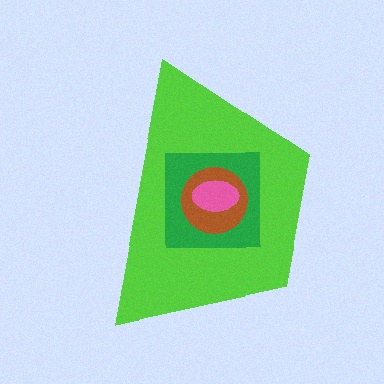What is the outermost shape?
The lime trapezoid.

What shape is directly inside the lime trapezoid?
The green square.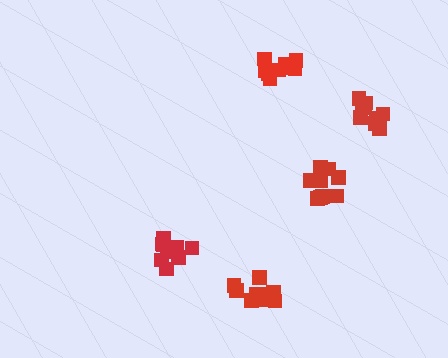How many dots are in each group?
Group 1: 10 dots, Group 2: 9 dots, Group 3: 9 dots, Group 4: 10 dots, Group 5: 9 dots (47 total).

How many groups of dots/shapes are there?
There are 5 groups.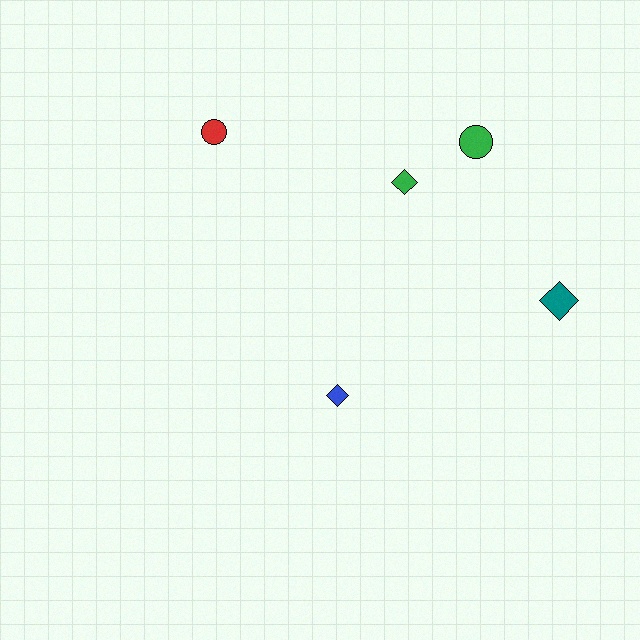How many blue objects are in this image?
There is 1 blue object.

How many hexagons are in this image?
There are no hexagons.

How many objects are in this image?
There are 5 objects.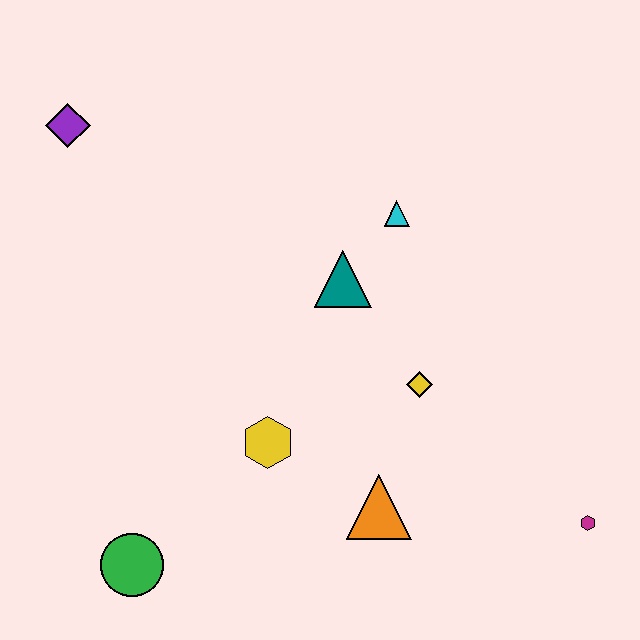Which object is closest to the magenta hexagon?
The orange triangle is closest to the magenta hexagon.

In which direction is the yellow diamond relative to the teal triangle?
The yellow diamond is below the teal triangle.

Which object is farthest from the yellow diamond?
The purple diamond is farthest from the yellow diamond.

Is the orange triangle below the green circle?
No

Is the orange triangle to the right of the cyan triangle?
No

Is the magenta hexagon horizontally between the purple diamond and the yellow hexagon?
No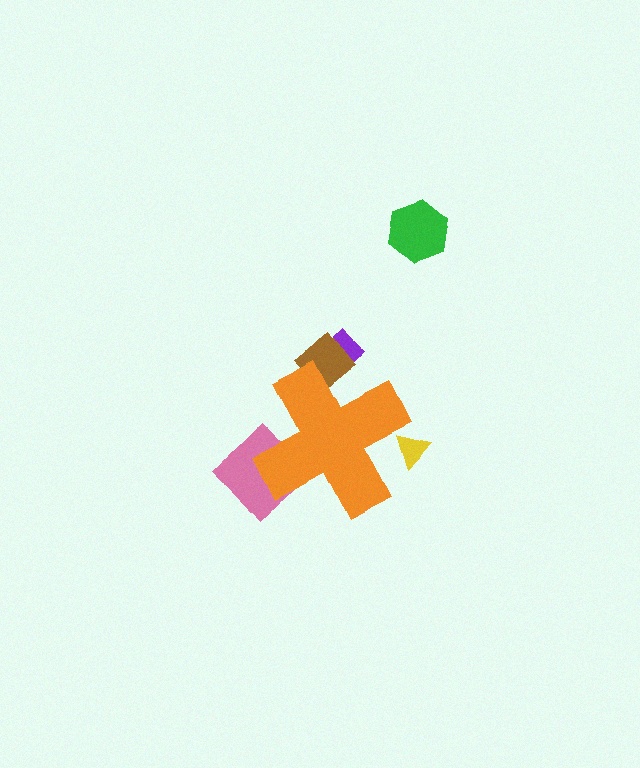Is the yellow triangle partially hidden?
Yes, the yellow triangle is partially hidden behind the orange cross.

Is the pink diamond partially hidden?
Yes, the pink diamond is partially hidden behind the orange cross.